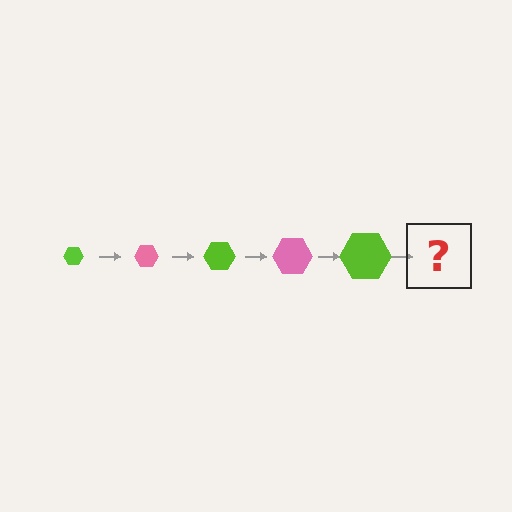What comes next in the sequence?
The next element should be a pink hexagon, larger than the previous one.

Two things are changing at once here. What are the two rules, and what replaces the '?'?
The two rules are that the hexagon grows larger each step and the color cycles through lime and pink. The '?' should be a pink hexagon, larger than the previous one.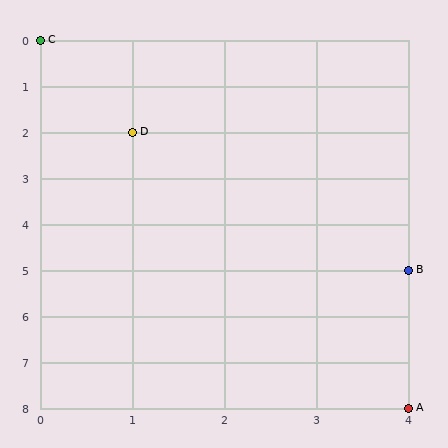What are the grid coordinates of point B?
Point B is at grid coordinates (4, 5).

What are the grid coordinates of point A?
Point A is at grid coordinates (4, 8).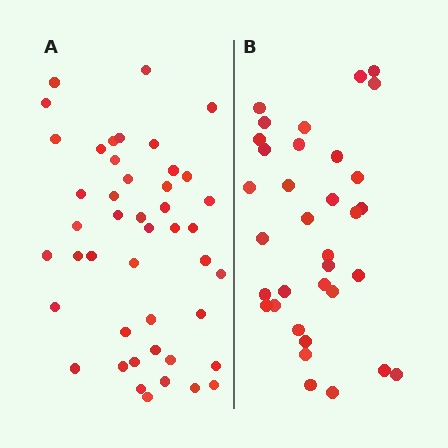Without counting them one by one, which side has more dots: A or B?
Region A (the left region) has more dots.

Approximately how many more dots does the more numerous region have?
Region A has roughly 12 or so more dots than region B.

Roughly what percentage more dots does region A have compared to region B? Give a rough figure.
About 30% more.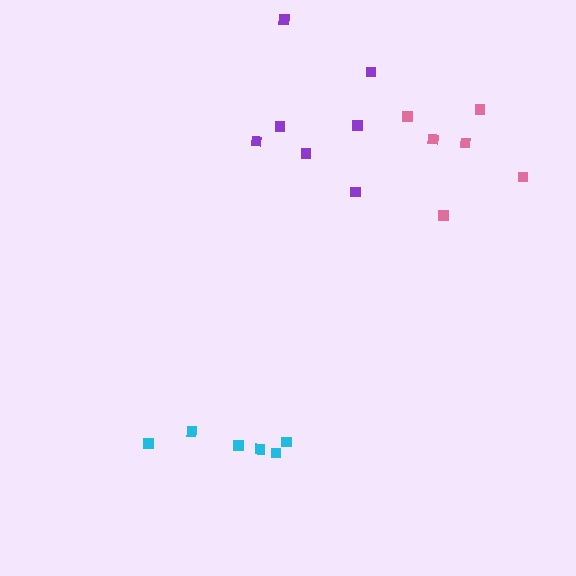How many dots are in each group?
Group 1: 7 dots, Group 2: 6 dots, Group 3: 6 dots (19 total).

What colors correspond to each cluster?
The clusters are colored: purple, pink, cyan.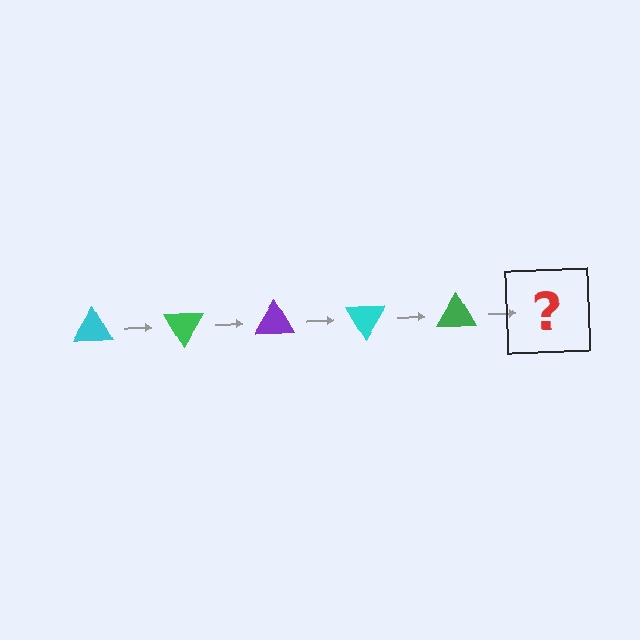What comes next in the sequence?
The next element should be a purple triangle, rotated 300 degrees from the start.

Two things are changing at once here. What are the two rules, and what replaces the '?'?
The two rules are that it rotates 60 degrees each step and the color cycles through cyan, green, and purple. The '?' should be a purple triangle, rotated 300 degrees from the start.